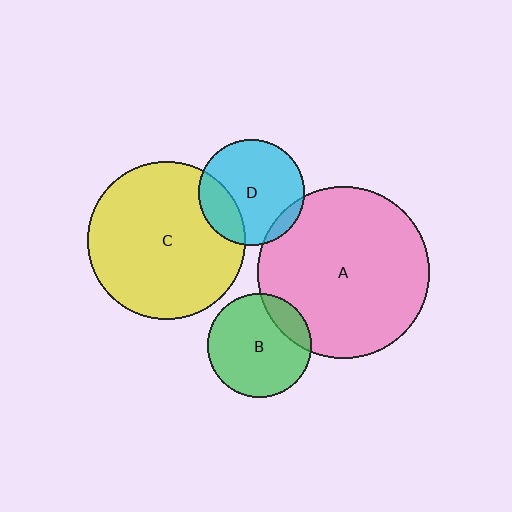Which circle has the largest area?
Circle A (pink).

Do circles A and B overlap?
Yes.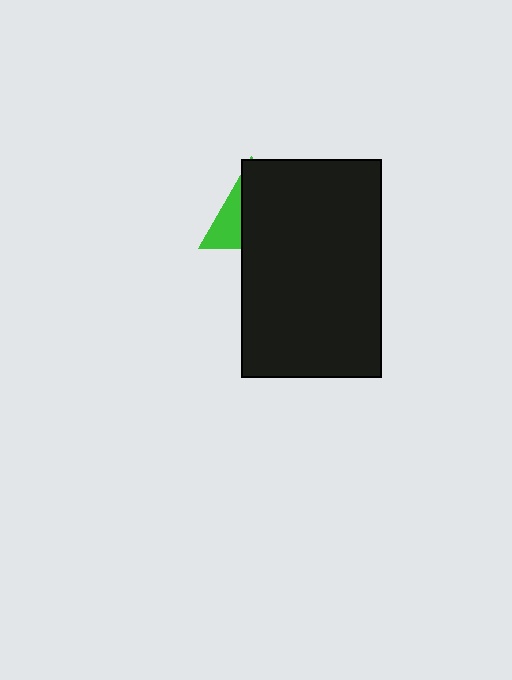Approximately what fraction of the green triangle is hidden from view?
Roughly 67% of the green triangle is hidden behind the black rectangle.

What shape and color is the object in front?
The object in front is a black rectangle.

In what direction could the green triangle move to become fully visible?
The green triangle could move left. That would shift it out from behind the black rectangle entirely.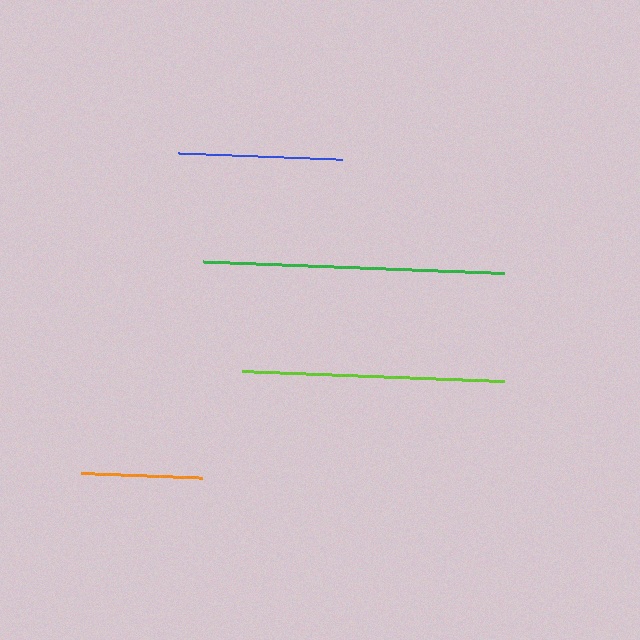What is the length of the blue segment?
The blue segment is approximately 165 pixels long.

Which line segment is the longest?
The green line is the longest at approximately 301 pixels.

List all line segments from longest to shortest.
From longest to shortest: green, lime, blue, orange.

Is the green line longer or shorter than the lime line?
The green line is longer than the lime line.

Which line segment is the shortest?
The orange line is the shortest at approximately 121 pixels.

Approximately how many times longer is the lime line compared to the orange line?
The lime line is approximately 2.2 times the length of the orange line.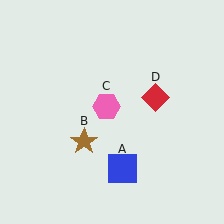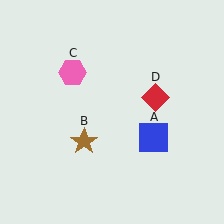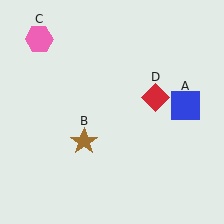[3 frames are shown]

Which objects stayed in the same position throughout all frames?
Brown star (object B) and red diamond (object D) remained stationary.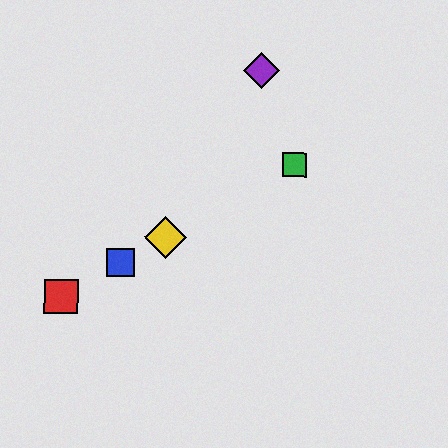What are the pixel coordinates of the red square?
The red square is at (61, 296).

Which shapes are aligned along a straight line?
The red square, the blue square, the green square, the yellow diamond are aligned along a straight line.